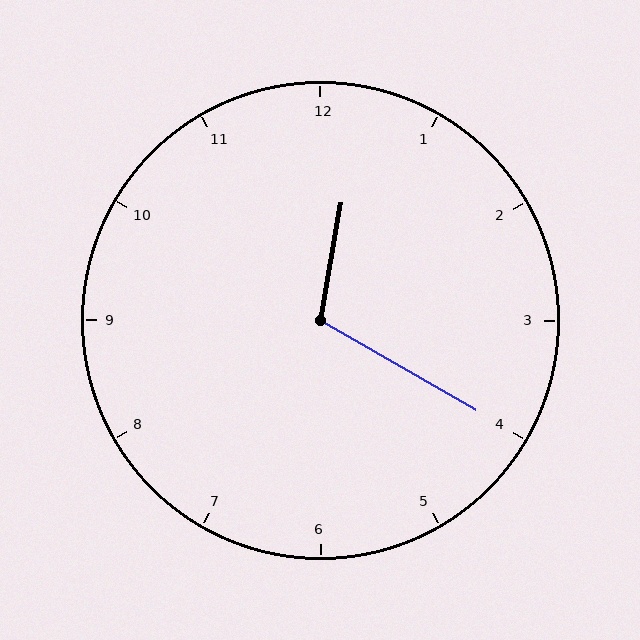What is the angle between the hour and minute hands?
Approximately 110 degrees.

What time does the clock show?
12:20.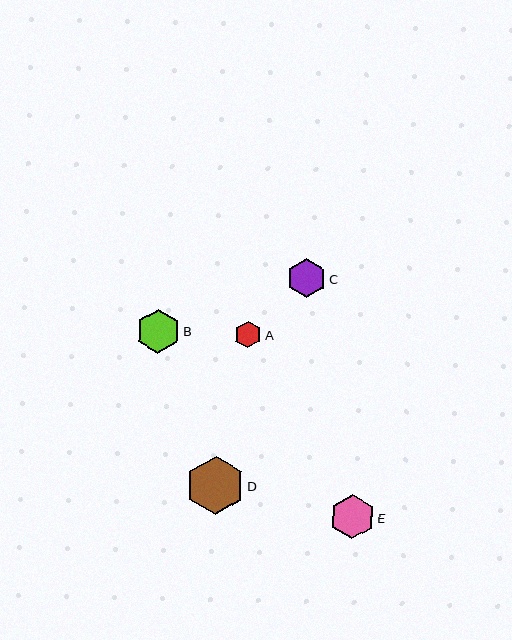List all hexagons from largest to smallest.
From largest to smallest: D, E, B, C, A.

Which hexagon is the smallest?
Hexagon A is the smallest with a size of approximately 27 pixels.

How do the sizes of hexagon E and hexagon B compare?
Hexagon E and hexagon B are approximately the same size.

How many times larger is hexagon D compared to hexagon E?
Hexagon D is approximately 1.3 times the size of hexagon E.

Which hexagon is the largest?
Hexagon D is the largest with a size of approximately 58 pixels.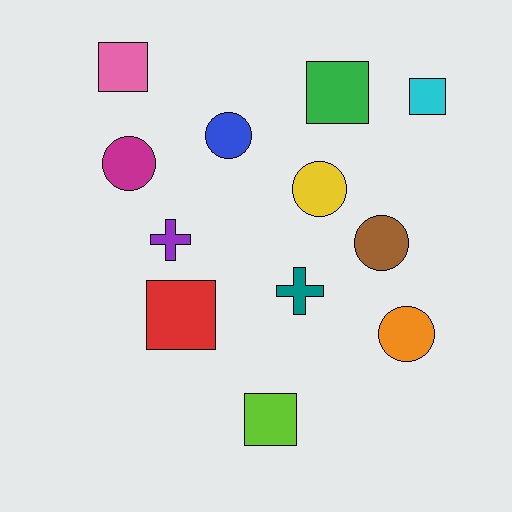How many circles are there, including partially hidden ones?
There are 5 circles.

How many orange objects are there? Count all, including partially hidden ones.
There is 1 orange object.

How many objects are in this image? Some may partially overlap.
There are 12 objects.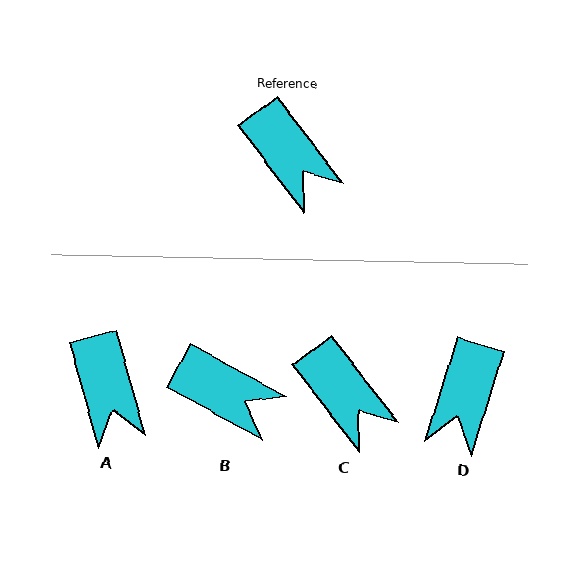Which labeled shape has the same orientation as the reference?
C.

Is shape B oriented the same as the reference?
No, it is off by about 24 degrees.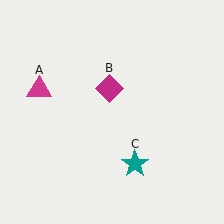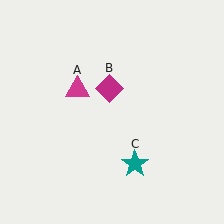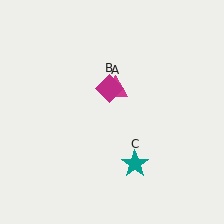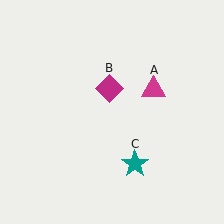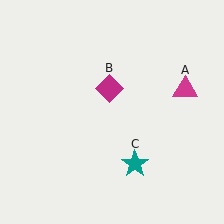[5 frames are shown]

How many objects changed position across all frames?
1 object changed position: magenta triangle (object A).